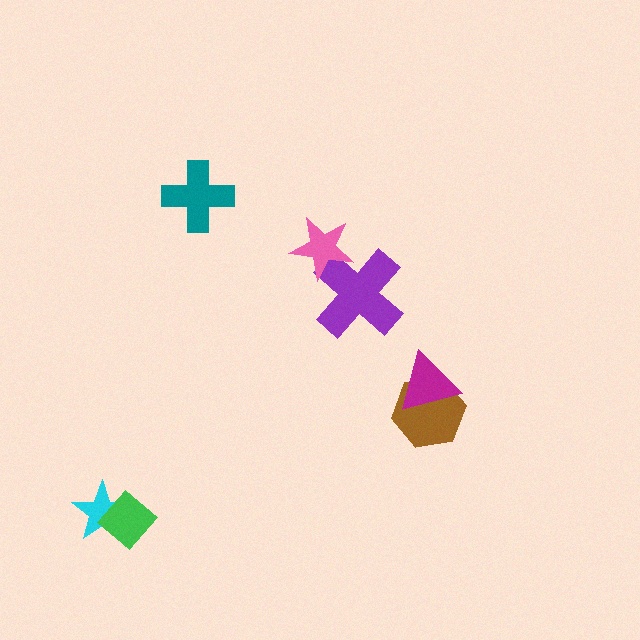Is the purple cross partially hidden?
Yes, it is partially covered by another shape.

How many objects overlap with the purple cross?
1 object overlaps with the purple cross.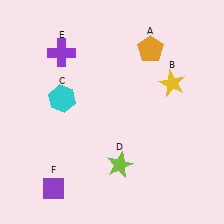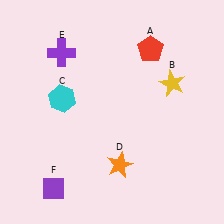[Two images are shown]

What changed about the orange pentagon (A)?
In Image 1, A is orange. In Image 2, it changed to red.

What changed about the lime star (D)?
In Image 1, D is lime. In Image 2, it changed to orange.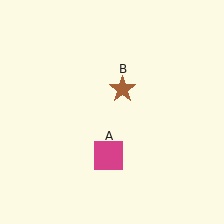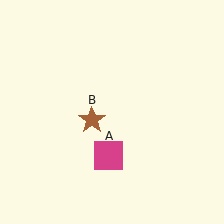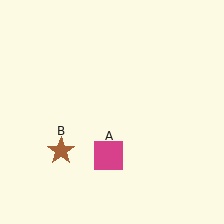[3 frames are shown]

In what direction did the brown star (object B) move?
The brown star (object B) moved down and to the left.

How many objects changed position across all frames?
1 object changed position: brown star (object B).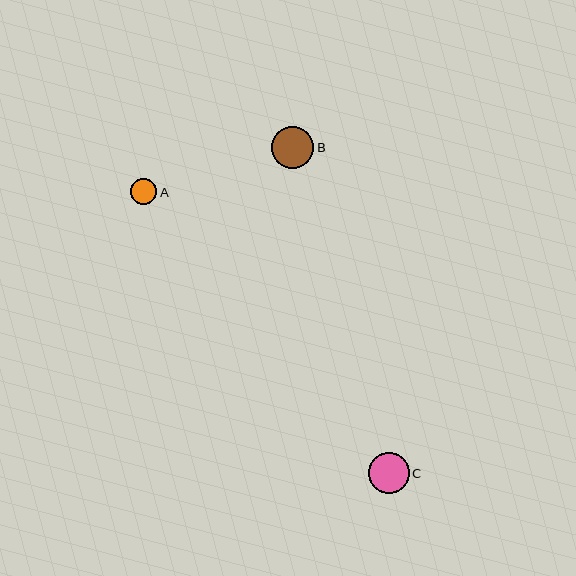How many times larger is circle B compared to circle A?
Circle B is approximately 1.6 times the size of circle A.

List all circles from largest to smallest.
From largest to smallest: B, C, A.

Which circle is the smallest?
Circle A is the smallest with a size of approximately 26 pixels.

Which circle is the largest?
Circle B is the largest with a size of approximately 42 pixels.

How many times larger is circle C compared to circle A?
Circle C is approximately 1.6 times the size of circle A.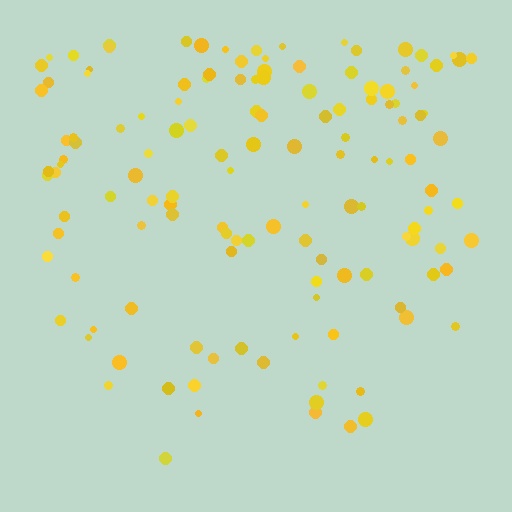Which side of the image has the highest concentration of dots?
The top.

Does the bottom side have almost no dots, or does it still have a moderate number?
Still a moderate number, just noticeably fewer than the top.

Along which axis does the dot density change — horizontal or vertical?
Vertical.